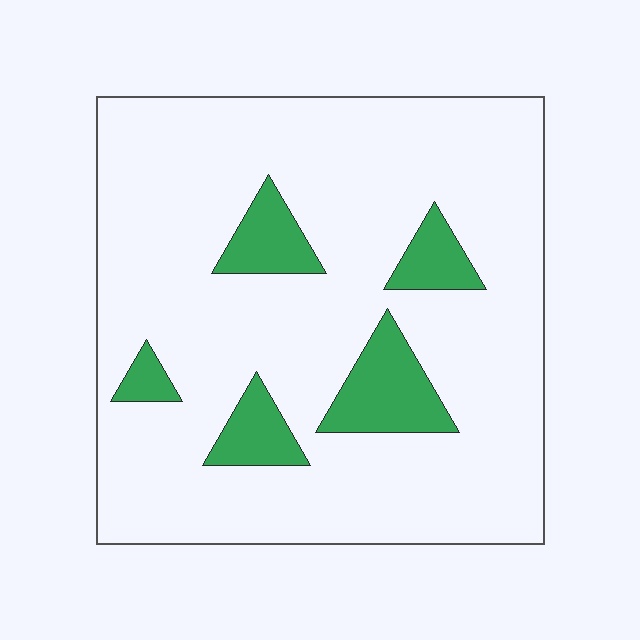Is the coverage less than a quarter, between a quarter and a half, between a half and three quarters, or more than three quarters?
Less than a quarter.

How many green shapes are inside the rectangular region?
5.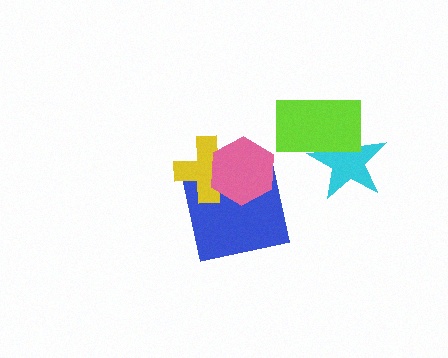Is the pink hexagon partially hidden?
No, no other shape covers it.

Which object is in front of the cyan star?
The lime rectangle is in front of the cyan star.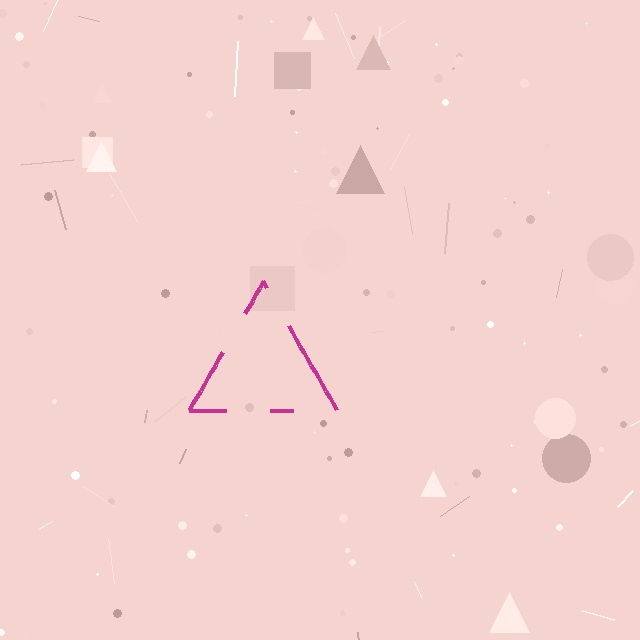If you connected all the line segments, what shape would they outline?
They would outline a triangle.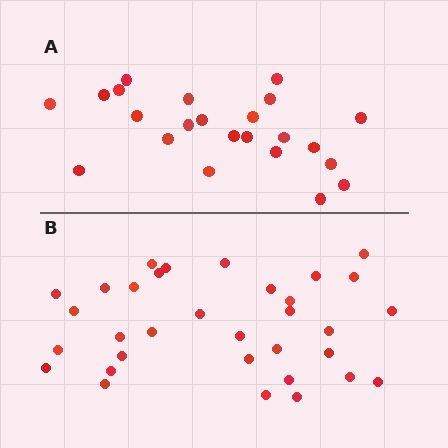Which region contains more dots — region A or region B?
Region B (the bottom region) has more dots.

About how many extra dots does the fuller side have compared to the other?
Region B has roughly 10 or so more dots than region A.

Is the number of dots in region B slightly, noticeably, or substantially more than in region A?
Region B has noticeably more, but not dramatically so. The ratio is roughly 1.4 to 1.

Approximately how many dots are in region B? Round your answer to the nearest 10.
About 30 dots. (The exact count is 33, which rounds to 30.)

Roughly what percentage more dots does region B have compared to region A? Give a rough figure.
About 45% more.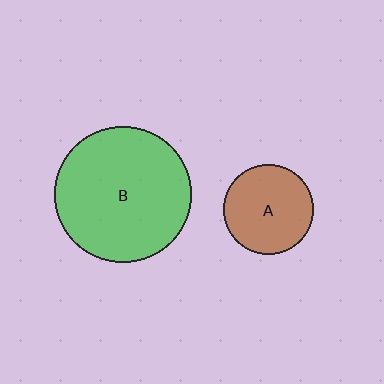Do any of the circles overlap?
No, none of the circles overlap.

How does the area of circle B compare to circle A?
Approximately 2.3 times.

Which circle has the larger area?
Circle B (green).